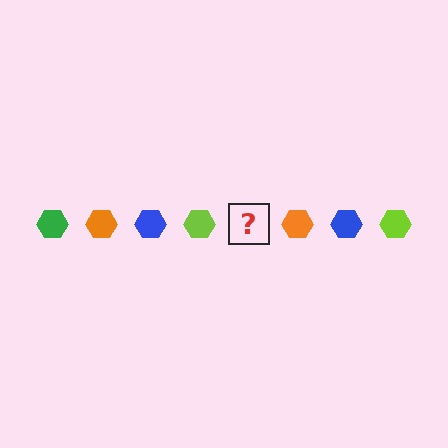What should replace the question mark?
The question mark should be replaced with a green hexagon.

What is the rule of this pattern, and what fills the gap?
The rule is that the pattern cycles through green, orange, blue, lime hexagons. The gap should be filled with a green hexagon.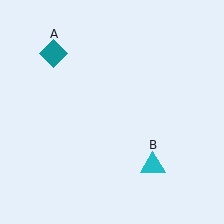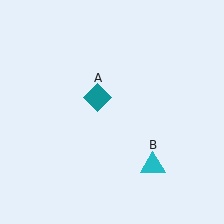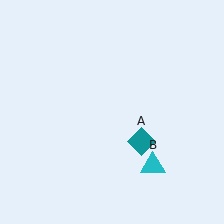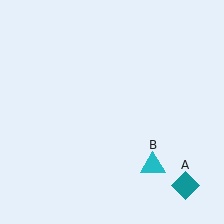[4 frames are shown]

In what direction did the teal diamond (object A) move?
The teal diamond (object A) moved down and to the right.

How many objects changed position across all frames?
1 object changed position: teal diamond (object A).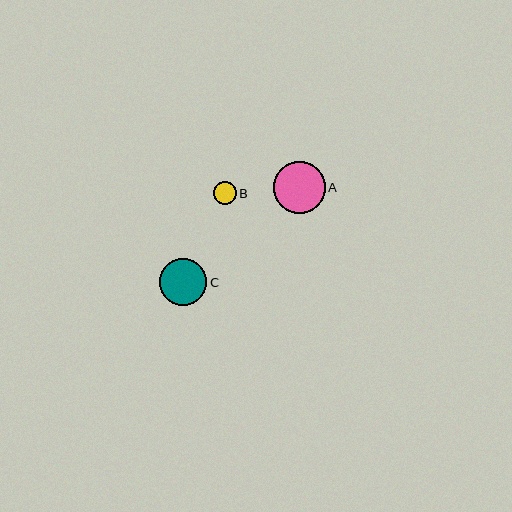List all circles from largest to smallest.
From largest to smallest: A, C, B.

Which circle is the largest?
Circle A is the largest with a size of approximately 52 pixels.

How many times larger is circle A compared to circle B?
Circle A is approximately 2.3 times the size of circle B.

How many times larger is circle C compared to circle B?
Circle C is approximately 2.1 times the size of circle B.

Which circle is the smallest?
Circle B is the smallest with a size of approximately 23 pixels.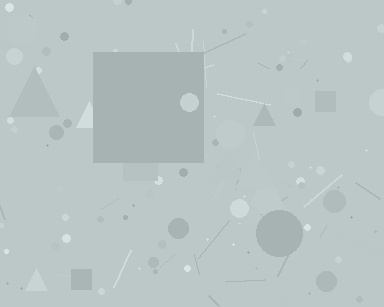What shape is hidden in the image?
A square is hidden in the image.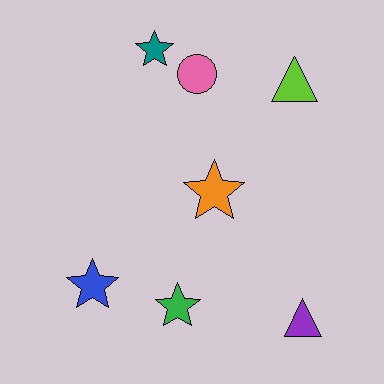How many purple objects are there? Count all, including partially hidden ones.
There is 1 purple object.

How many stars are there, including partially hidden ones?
There are 4 stars.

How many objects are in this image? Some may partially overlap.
There are 7 objects.